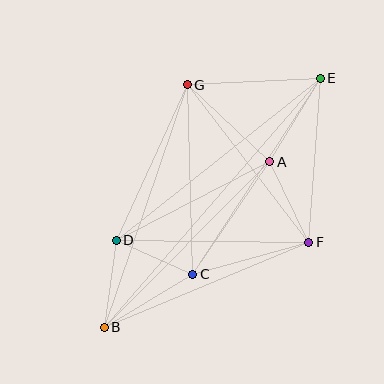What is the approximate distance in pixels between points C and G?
The distance between C and G is approximately 190 pixels.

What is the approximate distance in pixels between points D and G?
The distance between D and G is approximately 171 pixels.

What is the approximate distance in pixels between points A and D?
The distance between A and D is approximately 172 pixels.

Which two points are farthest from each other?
Points B and E are farthest from each other.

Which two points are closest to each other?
Points C and D are closest to each other.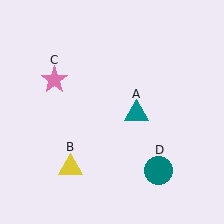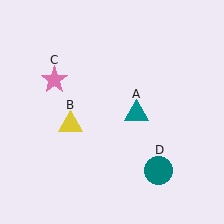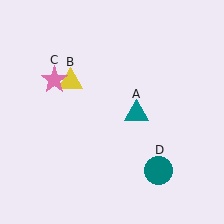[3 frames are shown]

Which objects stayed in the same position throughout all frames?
Teal triangle (object A) and pink star (object C) and teal circle (object D) remained stationary.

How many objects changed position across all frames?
1 object changed position: yellow triangle (object B).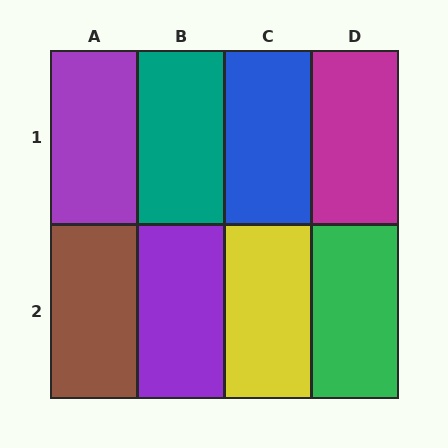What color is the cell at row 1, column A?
Purple.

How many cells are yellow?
1 cell is yellow.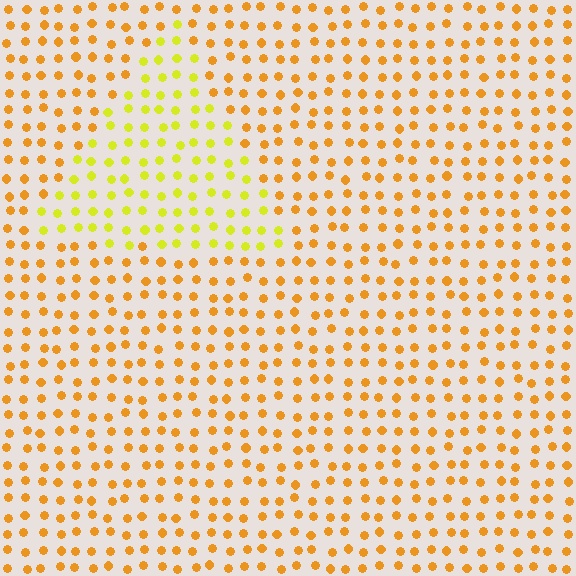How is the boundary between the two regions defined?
The boundary is defined purely by a slight shift in hue (about 32 degrees). Spacing, size, and orientation are identical on both sides.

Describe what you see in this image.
The image is filled with small orange elements in a uniform arrangement. A triangle-shaped region is visible where the elements are tinted to a slightly different hue, forming a subtle color boundary.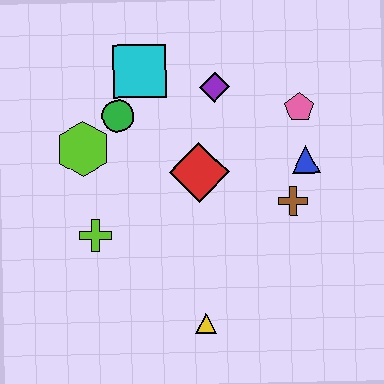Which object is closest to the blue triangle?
The brown cross is closest to the blue triangle.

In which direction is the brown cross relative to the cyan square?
The brown cross is to the right of the cyan square.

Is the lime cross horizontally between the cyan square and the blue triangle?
No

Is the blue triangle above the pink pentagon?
No